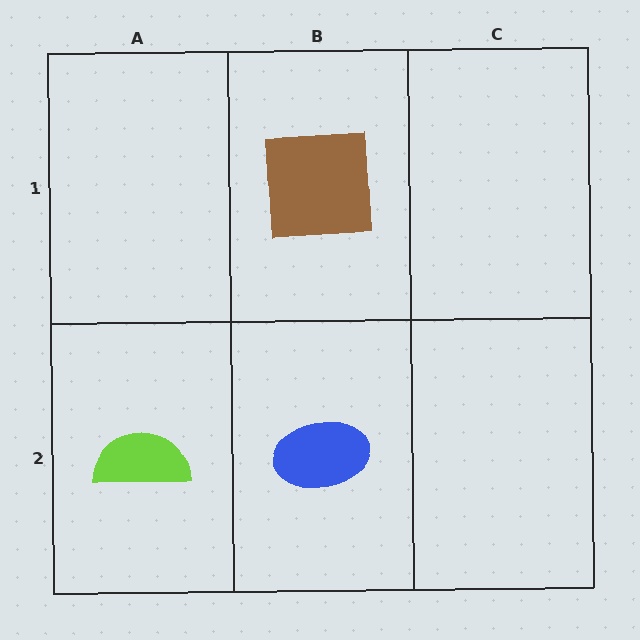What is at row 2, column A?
A lime semicircle.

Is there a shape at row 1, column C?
No, that cell is empty.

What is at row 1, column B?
A brown square.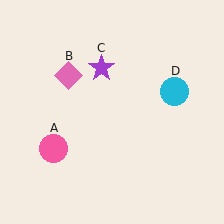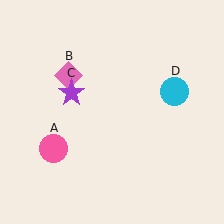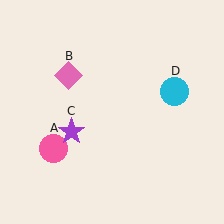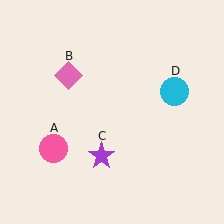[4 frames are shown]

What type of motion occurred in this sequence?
The purple star (object C) rotated counterclockwise around the center of the scene.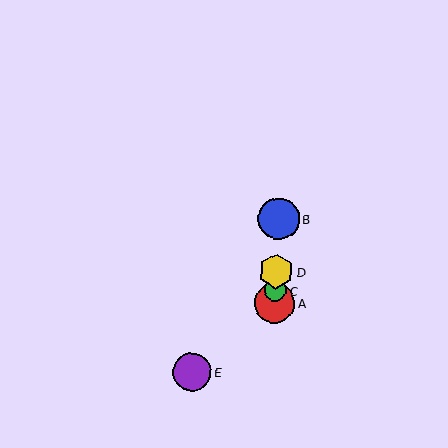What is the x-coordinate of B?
Object B is at x≈279.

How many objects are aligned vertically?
4 objects (A, B, C, D) are aligned vertically.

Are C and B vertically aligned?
Yes, both are at x≈275.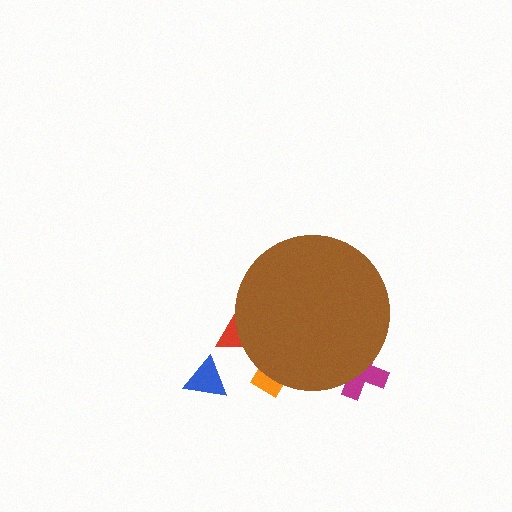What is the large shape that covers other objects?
A brown circle.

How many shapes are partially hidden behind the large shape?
3 shapes are partially hidden.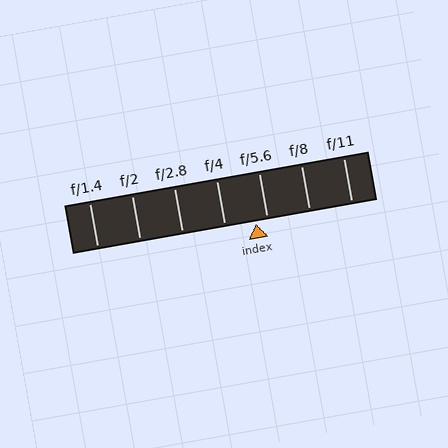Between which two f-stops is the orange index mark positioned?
The index mark is between f/4 and f/5.6.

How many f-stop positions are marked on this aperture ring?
There are 7 f-stop positions marked.